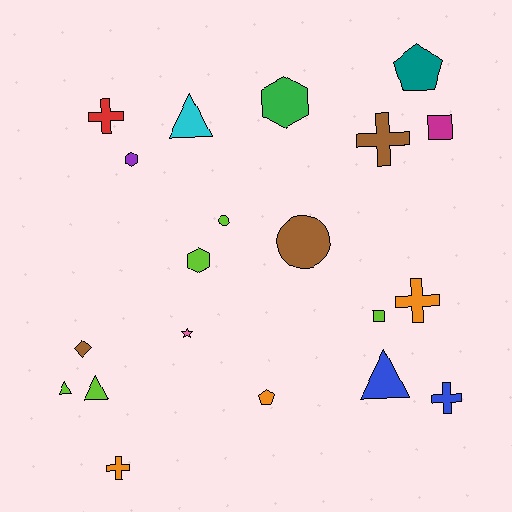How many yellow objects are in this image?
There are no yellow objects.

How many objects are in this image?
There are 20 objects.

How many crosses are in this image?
There are 5 crosses.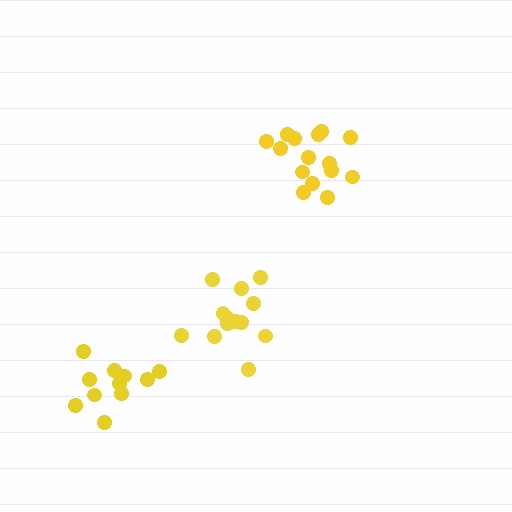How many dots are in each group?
Group 1: 15 dots, Group 2: 11 dots, Group 3: 13 dots (39 total).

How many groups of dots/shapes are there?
There are 3 groups.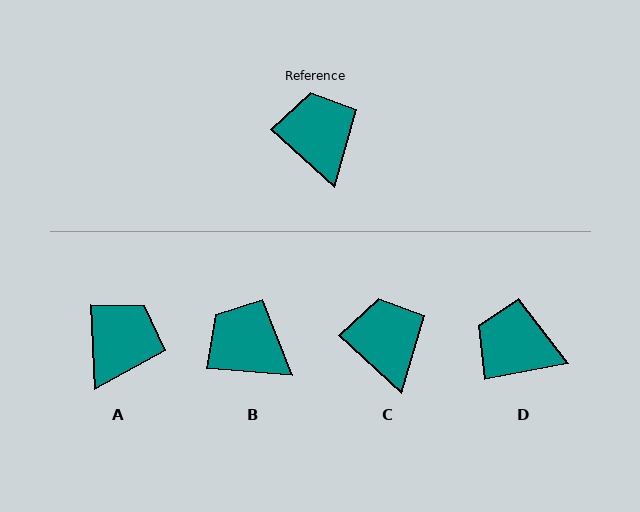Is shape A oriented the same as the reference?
No, it is off by about 45 degrees.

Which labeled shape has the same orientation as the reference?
C.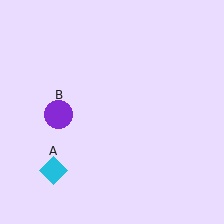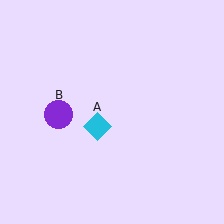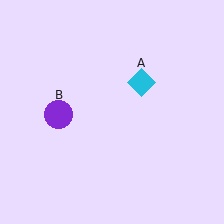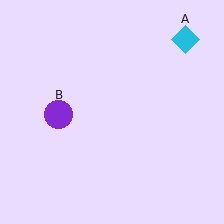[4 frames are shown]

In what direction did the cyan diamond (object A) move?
The cyan diamond (object A) moved up and to the right.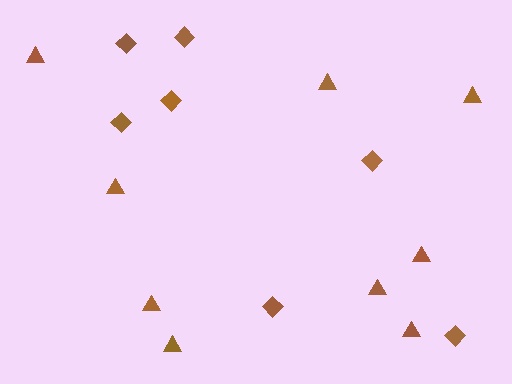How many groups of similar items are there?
There are 2 groups: one group of diamonds (7) and one group of triangles (9).